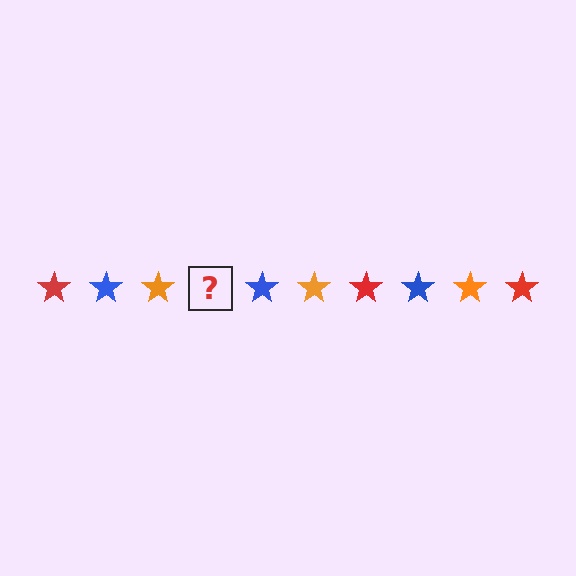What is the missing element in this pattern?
The missing element is a red star.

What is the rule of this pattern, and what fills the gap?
The rule is that the pattern cycles through red, blue, orange stars. The gap should be filled with a red star.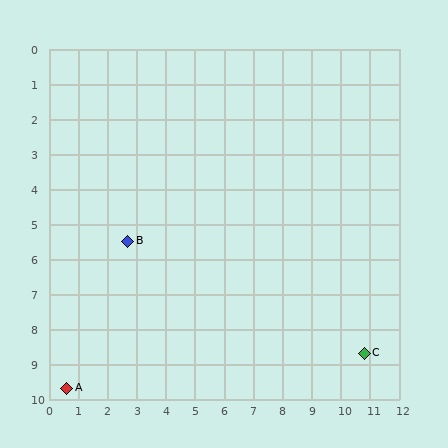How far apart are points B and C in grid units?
Points B and C are about 8.7 grid units apart.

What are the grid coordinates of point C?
Point C is at approximately (10.8, 8.7).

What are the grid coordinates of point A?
Point A is at approximately (0.6, 9.7).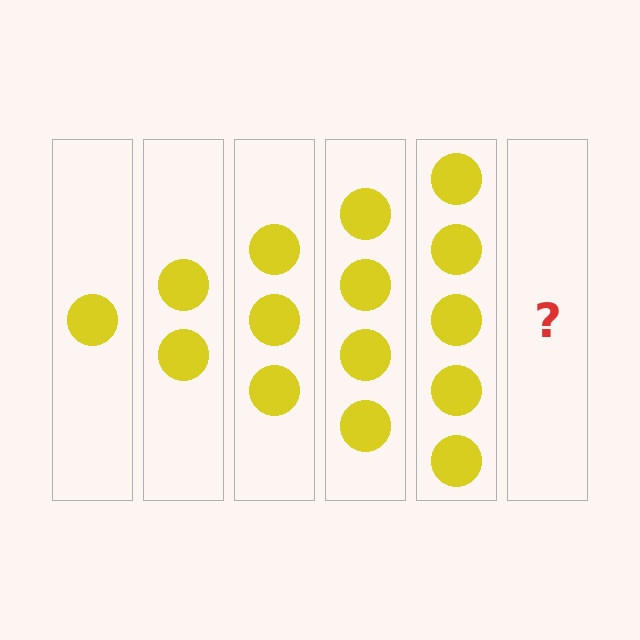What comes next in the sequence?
The next element should be 6 circles.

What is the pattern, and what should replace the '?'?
The pattern is that each step adds one more circle. The '?' should be 6 circles.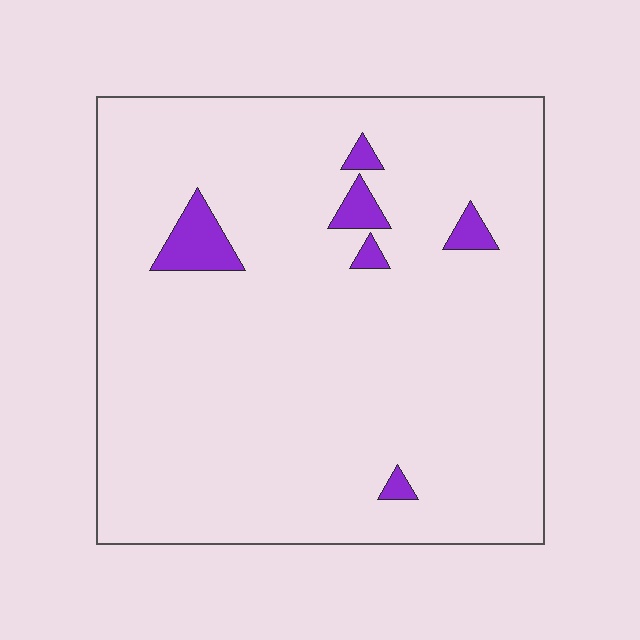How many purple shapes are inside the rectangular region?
6.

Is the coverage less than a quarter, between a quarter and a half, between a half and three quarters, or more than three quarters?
Less than a quarter.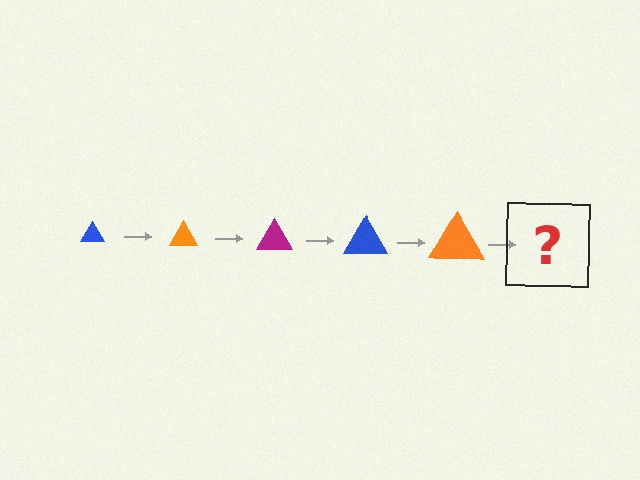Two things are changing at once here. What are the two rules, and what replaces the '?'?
The two rules are that the triangle grows larger each step and the color cycles through blue, orange, and magenta. The '?' should be a magenta triangle, larger than the previous one.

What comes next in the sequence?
The next element should be a magenta triangle, larger than the previous one.